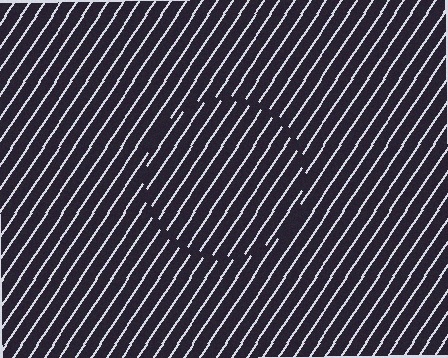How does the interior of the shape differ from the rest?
The interior of the shape contains the same grating, shifted by half a period — the contour is defined by the phase discontinuity where line-ends from the inner and outer gratings abut.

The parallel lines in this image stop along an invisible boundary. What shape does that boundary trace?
An illusory circle. The interior of the shape contains the same grating, shifted by half a period — the contour is defined by the phase discontinuity where line-ends from the inner and outer gratings abut.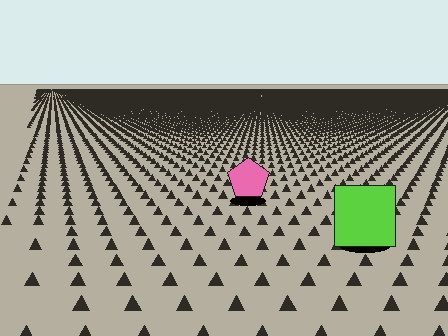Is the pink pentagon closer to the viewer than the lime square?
No. The lime square is closer — you can tell from the texture gradient: the ground texture is coarser near it.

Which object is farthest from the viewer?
The pink pentagon is farthest from the viewer. It appears smaller and the ground texture around it is denser.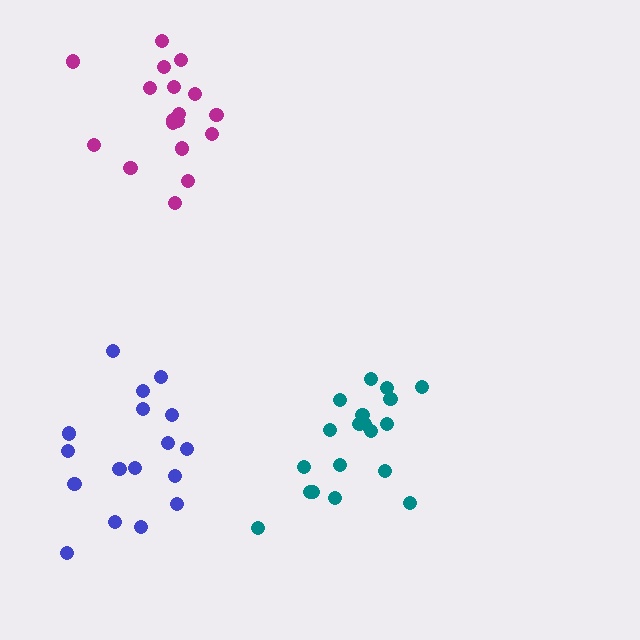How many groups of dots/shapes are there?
There are 3 groups.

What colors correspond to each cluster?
The clusters are colored: blue, magenta, teal.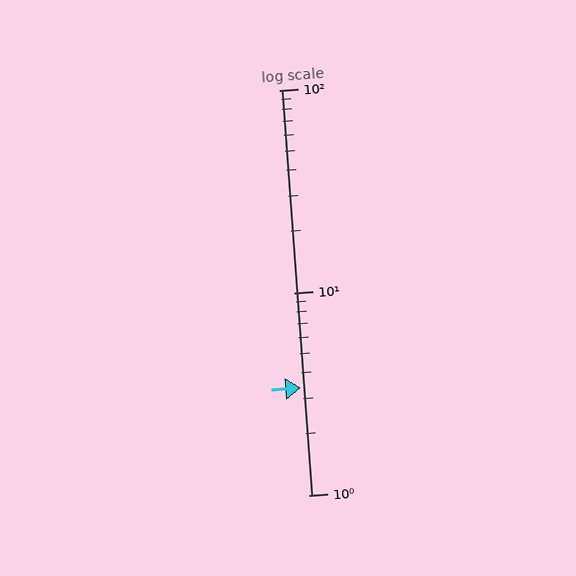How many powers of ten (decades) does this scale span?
The scale spans 2 decades, from 1 to 100.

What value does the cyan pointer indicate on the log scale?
The pointer indicates approximately 3.4.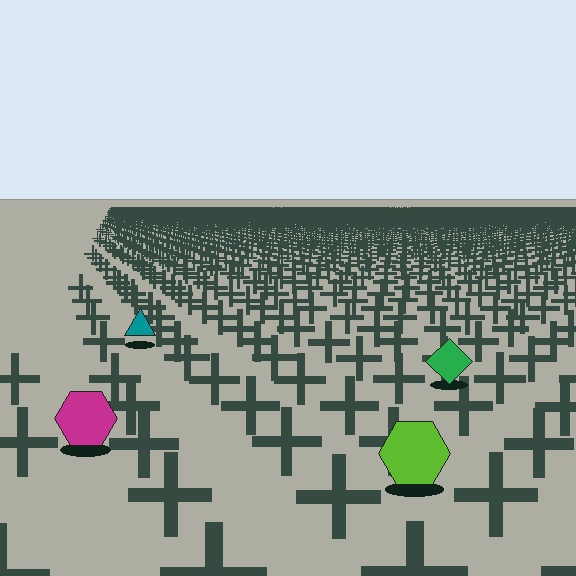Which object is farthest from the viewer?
The teal triangle is farthest from the viewer. It appears smaller and the ground texture around it is denser.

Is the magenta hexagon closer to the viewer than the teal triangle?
Yes. The magenta hexagon is closer — you can tell from the texture gradient: the ground texture is coarser near it.